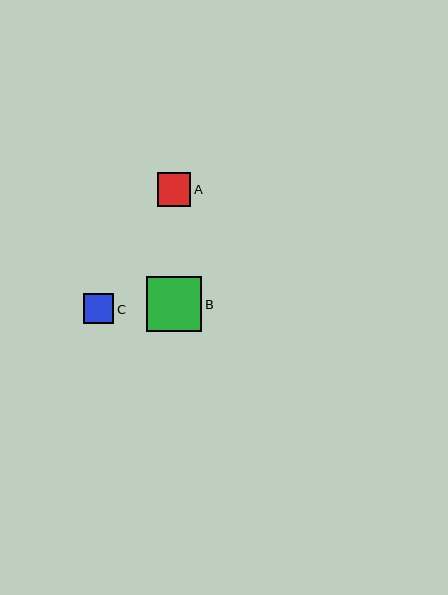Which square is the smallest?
Square C is the smallest with a size of approximately 30 pixels.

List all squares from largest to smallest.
From largest to smallest: B, A, C.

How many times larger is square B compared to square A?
Square B is approximately 1.6 times the size of square A.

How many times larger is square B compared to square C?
Square B is approximately 1.8 times the size of square C.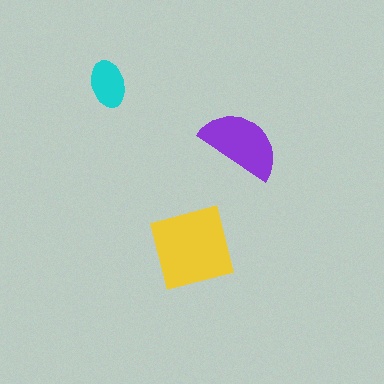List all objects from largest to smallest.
The yellow square, the purple semicircle, the cyan ellipse.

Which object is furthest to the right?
The purple semicircle is rightmost.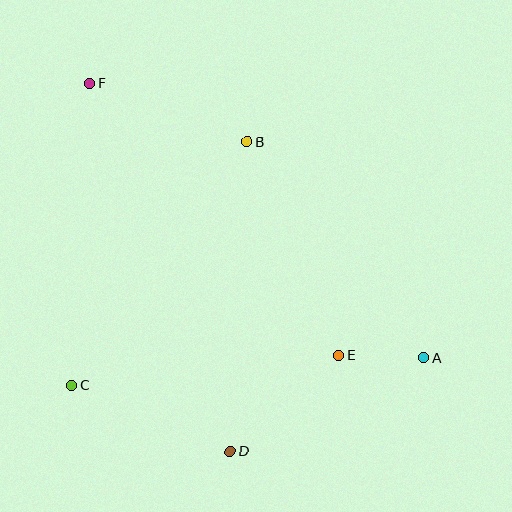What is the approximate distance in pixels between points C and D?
The distance between C and D is approximately 171 pixels.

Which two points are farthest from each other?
Points A and F are farthest from each other.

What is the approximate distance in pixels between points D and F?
The distance between D and F is approximately 393 pixels.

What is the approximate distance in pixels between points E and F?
The distance between E and F is approximately 369 pixels.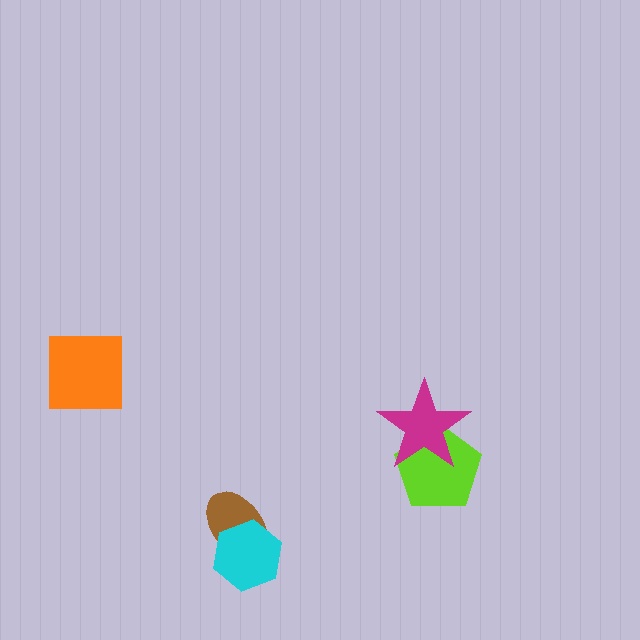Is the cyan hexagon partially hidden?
No, no other shape covers it.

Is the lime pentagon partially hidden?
Yes, it is partially covered by another shape.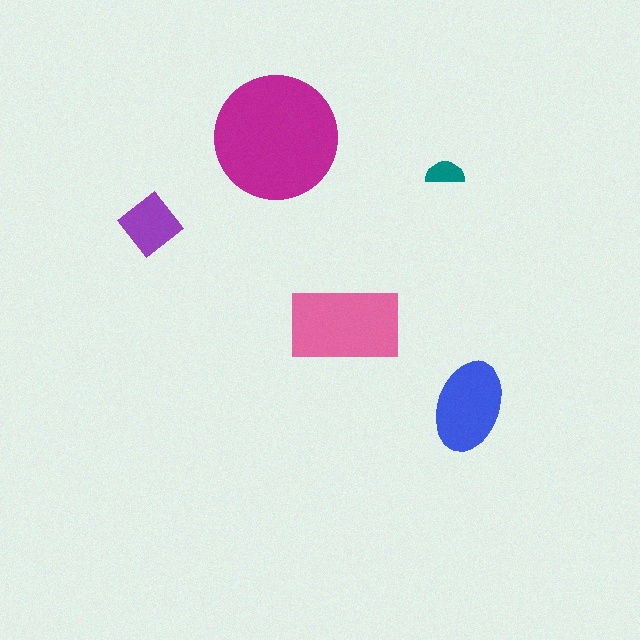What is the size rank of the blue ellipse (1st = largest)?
3rd.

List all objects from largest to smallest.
The magenta circle, the pink rectangle, the blue ellipse, the purple diamond, the teal semicircle.